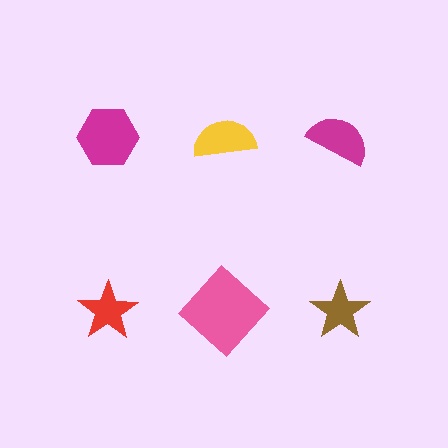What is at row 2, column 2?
A pink diamond.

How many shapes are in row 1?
3 shapes.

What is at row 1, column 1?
A magenta hexagon.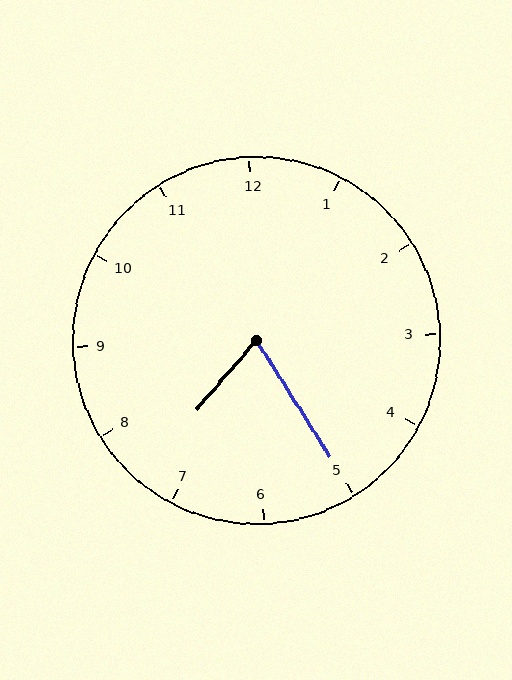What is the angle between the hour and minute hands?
Approximately 72 degrees.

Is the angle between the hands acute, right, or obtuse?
It is acute.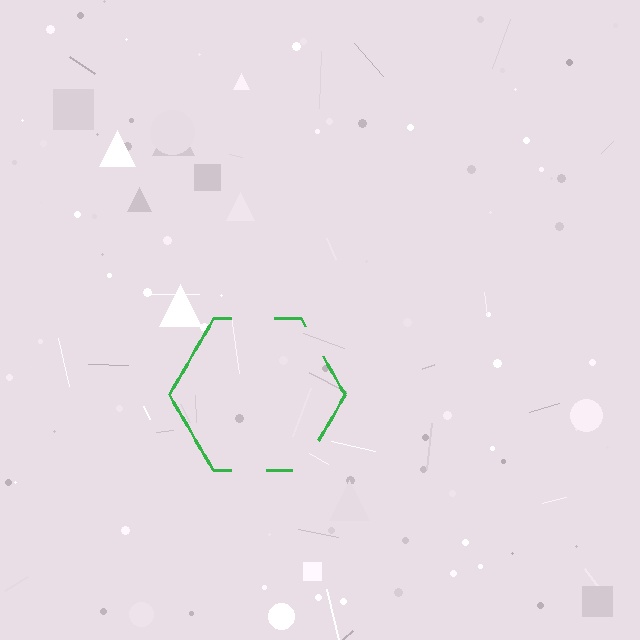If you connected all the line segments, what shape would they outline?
They would outline a hexagon.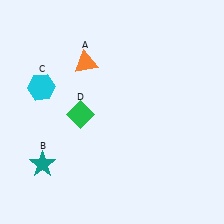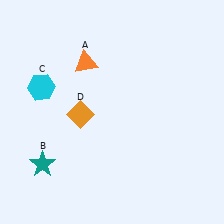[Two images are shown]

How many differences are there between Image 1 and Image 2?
There is 1 difference between the two images.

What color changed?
The diamond (D) changed from green in Image 1 to orange in Image 2.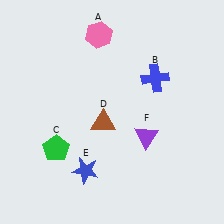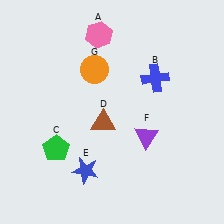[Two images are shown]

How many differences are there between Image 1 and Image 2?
There is 1 difference between the two images.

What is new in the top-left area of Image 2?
An orange circle (G) was added in the top-left area of Image 2.